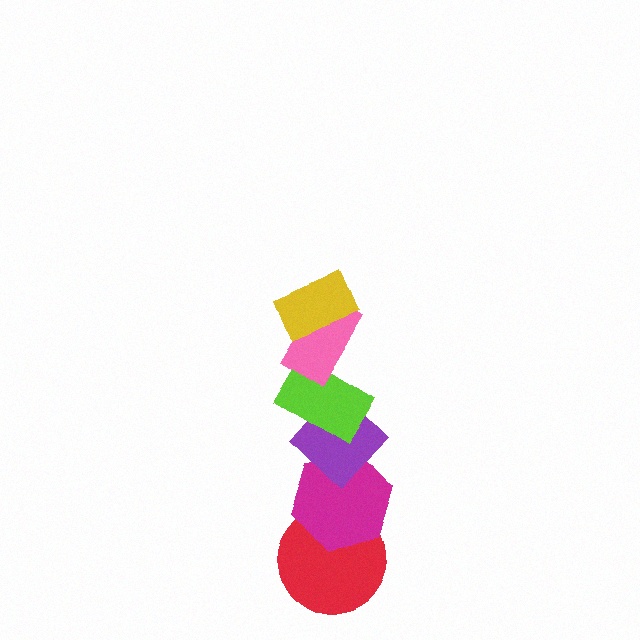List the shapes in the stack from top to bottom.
From top to bottom: the yellow rectangle, the pink rectangle, the lime rectangle, the purple diamond, the magenta hexagon, the red circle.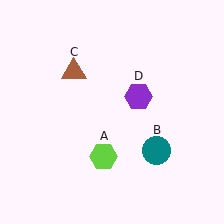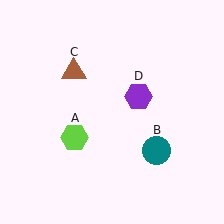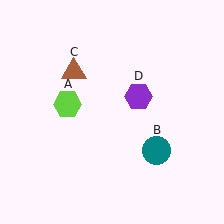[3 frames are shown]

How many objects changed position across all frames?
1 object changed position: lime hexagon (object A).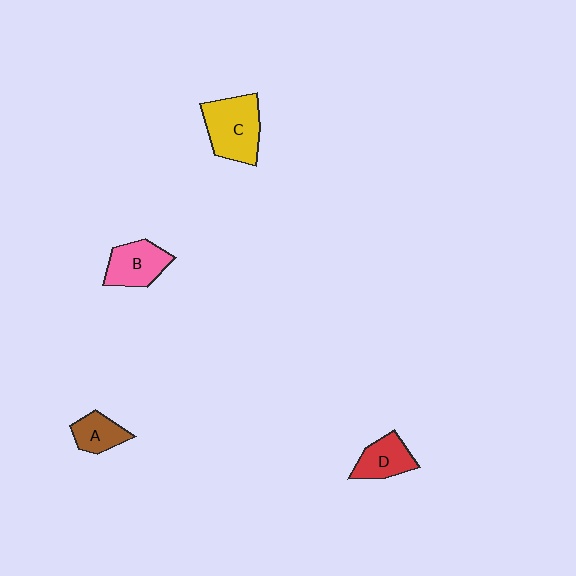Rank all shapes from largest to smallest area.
From largest to smallest: C (yellow), B (pink), D (red), A (brown).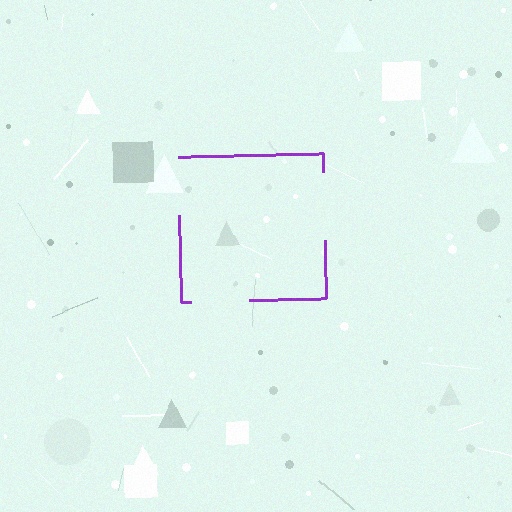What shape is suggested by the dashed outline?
The dashed outline suggests a square.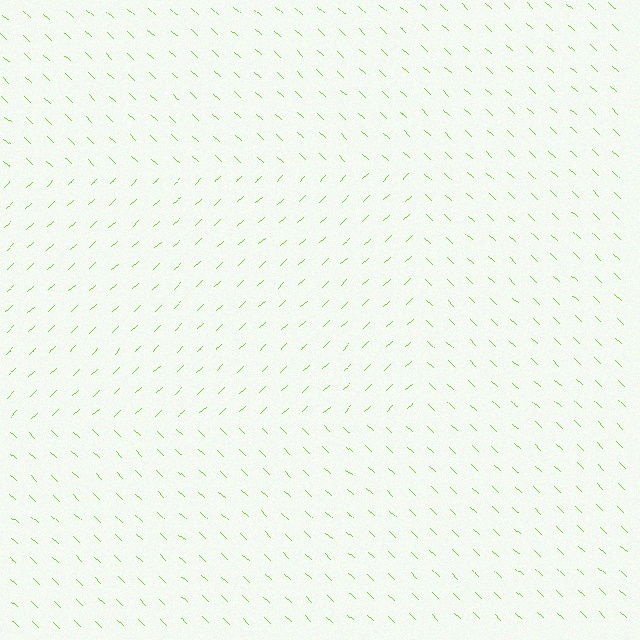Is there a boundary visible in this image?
Yes, there is a texture boundary formed by a change in line orientation.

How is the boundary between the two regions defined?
The boundary is defined purely by a change in line orientation (approximately 86 degrees difference). All lines are the same color and thickness.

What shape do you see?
I see a rectangle.